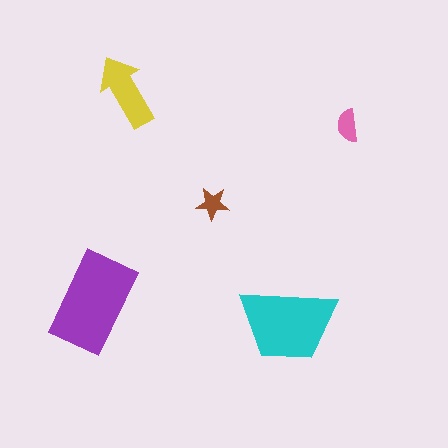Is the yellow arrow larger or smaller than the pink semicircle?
Larger.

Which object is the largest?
The purple rectangle.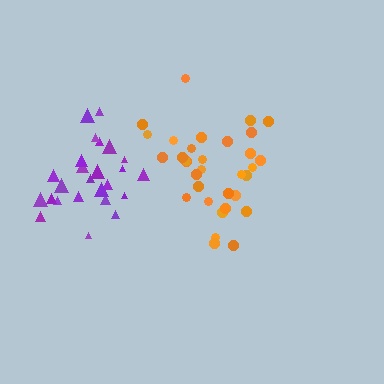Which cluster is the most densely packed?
Purple.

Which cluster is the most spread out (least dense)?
Orange.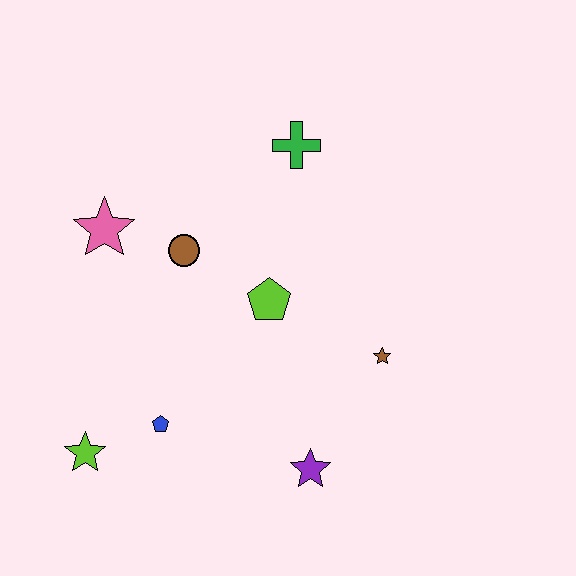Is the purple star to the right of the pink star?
Yes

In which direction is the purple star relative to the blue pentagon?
The purple star is to the right of the blue pentagon.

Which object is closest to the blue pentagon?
The lime star is closest to the blue pentagon.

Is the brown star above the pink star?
No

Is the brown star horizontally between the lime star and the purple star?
No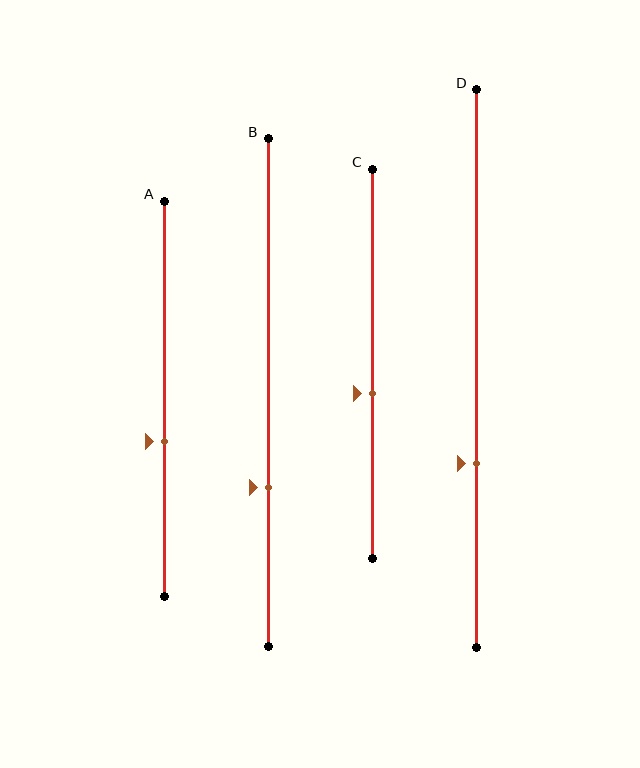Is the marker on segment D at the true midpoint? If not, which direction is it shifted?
No, the marker on segment D is shifted downward by about 17% of the segment length.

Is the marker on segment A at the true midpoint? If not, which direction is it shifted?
No, the marker on segment A is shifted downward by about 11% of the segment length.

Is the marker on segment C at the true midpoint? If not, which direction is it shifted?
No, the marker on segment C is shifted downward by about 8% of the segment length.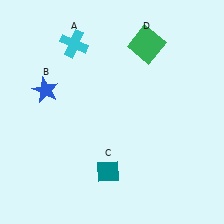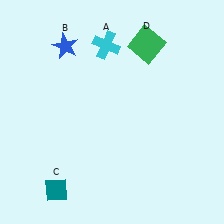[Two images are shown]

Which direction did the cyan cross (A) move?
The cyan cross (A) moved right.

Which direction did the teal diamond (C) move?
The teal diamond (C) moved left.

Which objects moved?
The objects that moved are: the cyan cross (A), the blue star (B), the teal diamond (C).